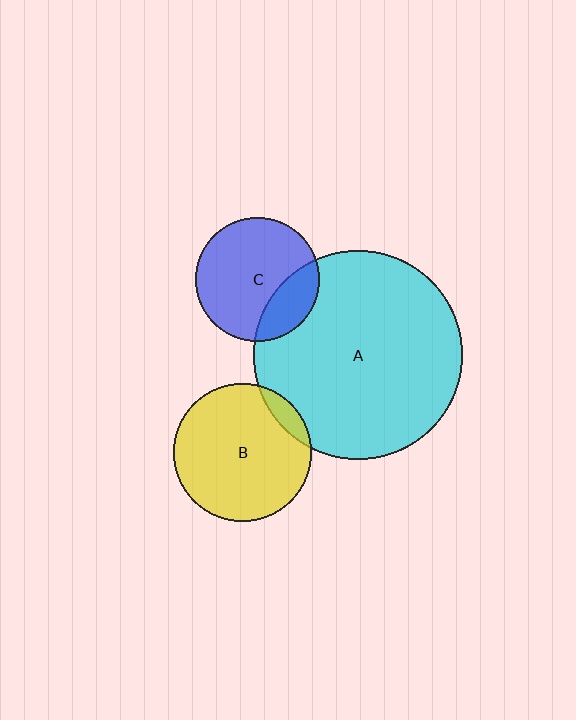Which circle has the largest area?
Circle A (cyan).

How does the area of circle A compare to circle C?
Approximately 2.9 times.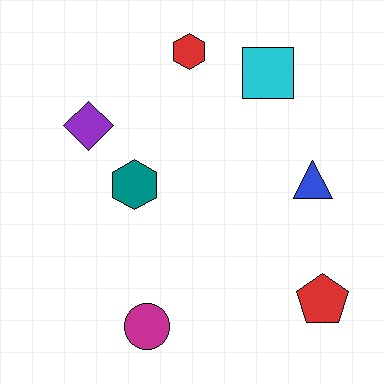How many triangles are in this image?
There is 1 triangle.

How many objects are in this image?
There are 7 objects.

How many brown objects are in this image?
There are no brown objects.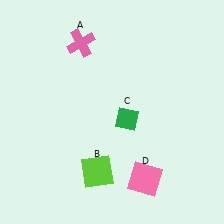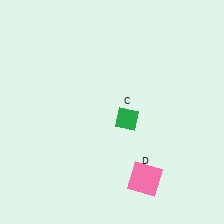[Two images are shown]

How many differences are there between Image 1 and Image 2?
There are 2 differences between the two images.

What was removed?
The lime square (B), the pink cross (A) were removed in Image 2.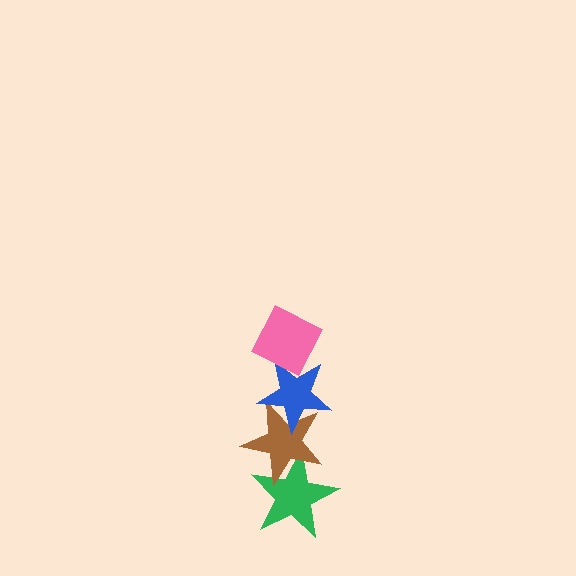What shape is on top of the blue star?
The pink diamond is on top of the blue star.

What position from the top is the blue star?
The blue star is 2nd from the top.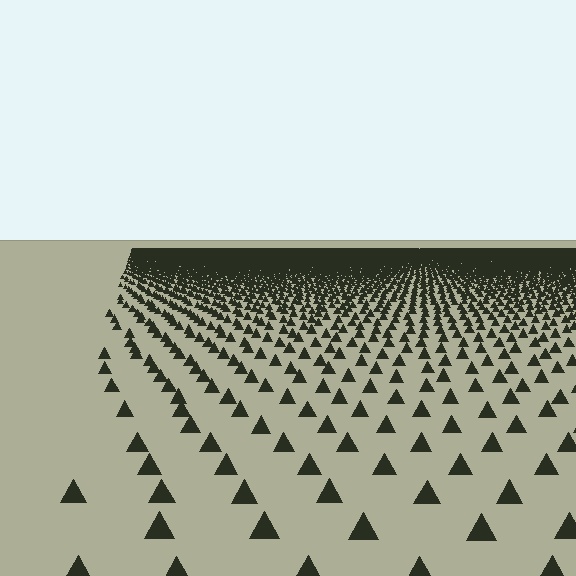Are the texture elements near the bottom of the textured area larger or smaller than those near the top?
Larger. Near the bottom, elements are closer to the viewer and appear at a bigger on-screen size.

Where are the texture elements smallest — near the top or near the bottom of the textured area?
Near the top.